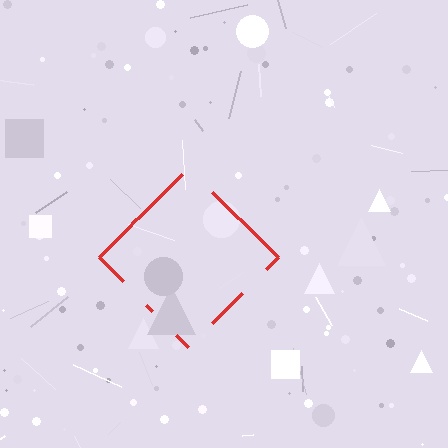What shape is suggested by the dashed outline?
The dashed outline suggests a diamond.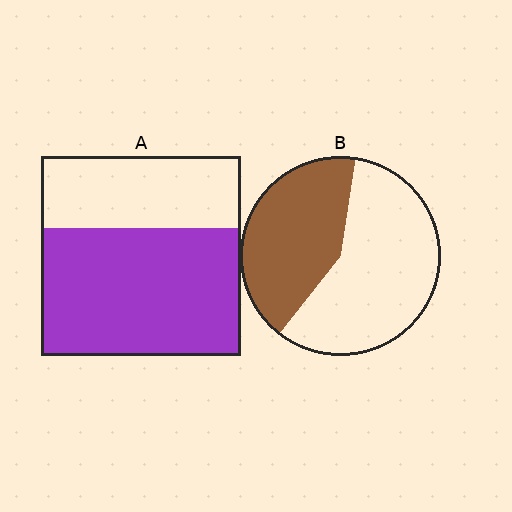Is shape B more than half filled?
No.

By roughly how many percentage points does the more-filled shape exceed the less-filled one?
By roughly 20 percentage points (A over B).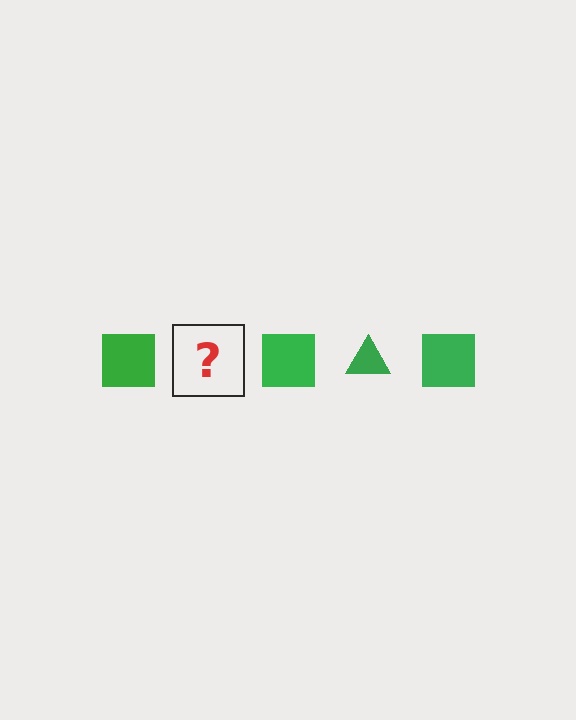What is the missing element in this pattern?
The missing element is a green triangle.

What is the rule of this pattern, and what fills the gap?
The rule is that the pattern cycles through square, triangle shapes in green. The gap should be filled with a green triangle.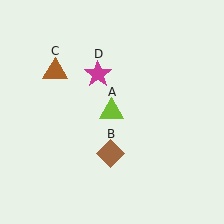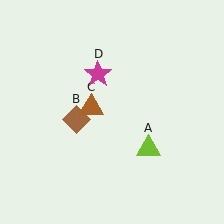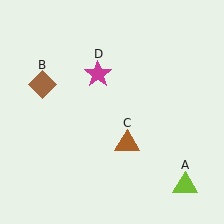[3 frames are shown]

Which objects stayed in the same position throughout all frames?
Magenta star (object D) remained stationary.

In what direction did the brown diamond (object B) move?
The brown diamond (object B) moved up and to the left.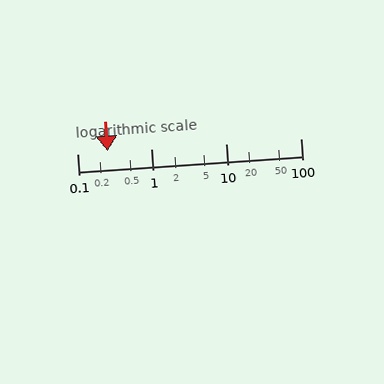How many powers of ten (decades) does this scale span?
The scale spans 3 decades, from 0.1 to 100.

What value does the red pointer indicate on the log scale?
The pointer indicates approximately 0.26.